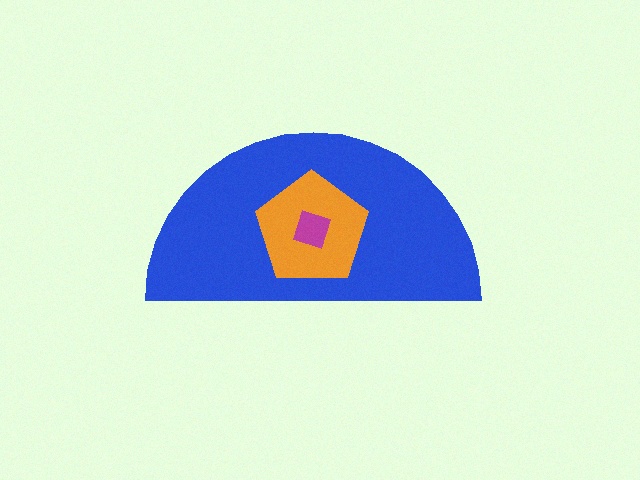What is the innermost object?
The magenta square.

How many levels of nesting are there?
3.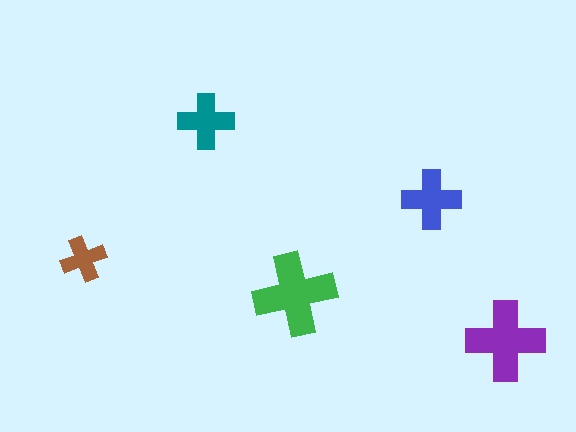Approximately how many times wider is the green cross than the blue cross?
About 1.5 times wider.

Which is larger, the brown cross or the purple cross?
The purple one.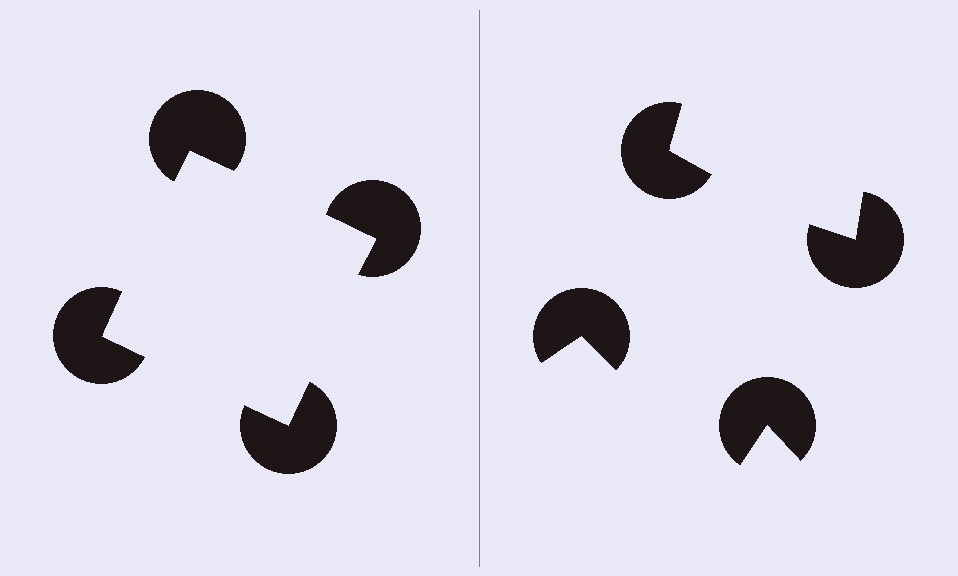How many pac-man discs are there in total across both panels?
8 — 4 on each side.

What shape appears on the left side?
An illusory square.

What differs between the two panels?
The pac-man discs are positioned identically on both sides; only the wedge orientations differ. On the left they align to a square; on the right they are misaligned.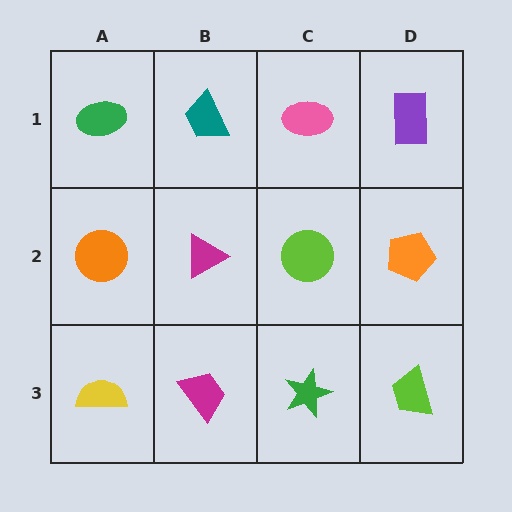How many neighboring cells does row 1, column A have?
2.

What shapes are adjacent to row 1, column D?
An orange pentagon (row 2, column D), a pink ellipse (row 1, column C).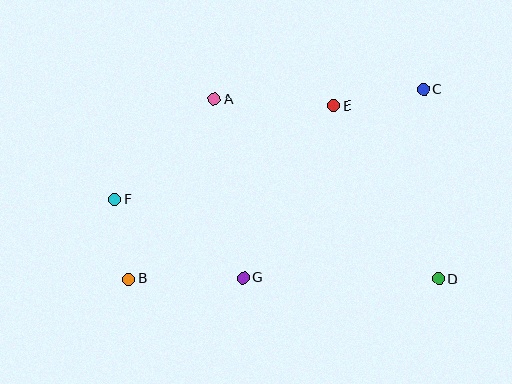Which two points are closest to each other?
Points B and F are closest to each other.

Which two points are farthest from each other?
Points B and C are farthest from each other.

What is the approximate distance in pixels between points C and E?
The distance between C and E is approximately 92 pixels.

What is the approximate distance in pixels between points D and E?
The distance between D and E is approximately 202 pixels.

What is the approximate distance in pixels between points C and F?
The distance between C and F is approximately 328 pixels.